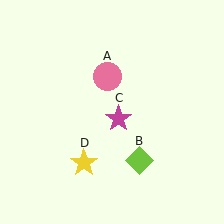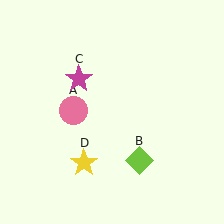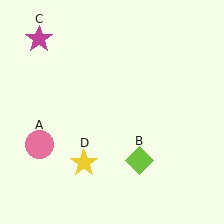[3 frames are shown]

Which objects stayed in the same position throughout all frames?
Lime diamond (object B) and yellow star (object D) remained stationary.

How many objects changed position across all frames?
2 objects changed position: pink circle (object A), magenta star (object C).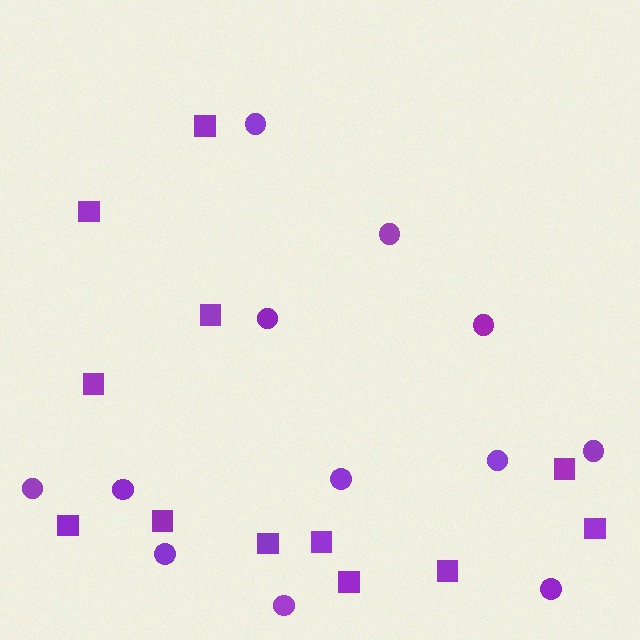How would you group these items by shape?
There are 2 groups: one group of circles (12) and one group of squares (12).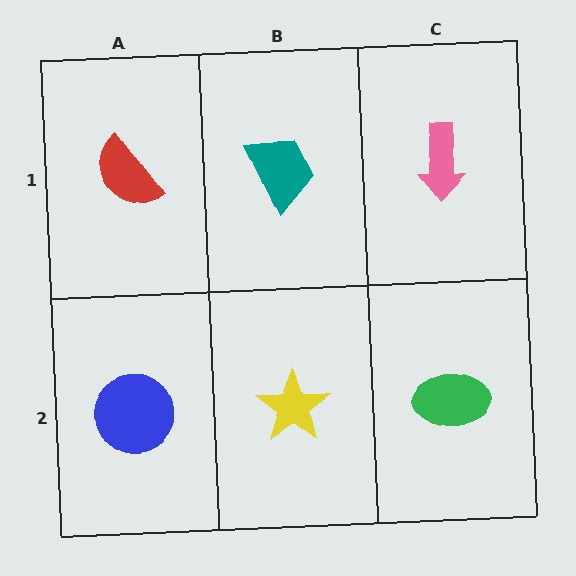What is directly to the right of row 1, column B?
A pink arrow.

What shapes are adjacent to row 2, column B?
A teal trapezoid (row 1, column B), a blue circle (row 2, column A), a green ellipse (row 2, column C).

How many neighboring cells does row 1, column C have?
2.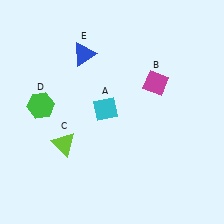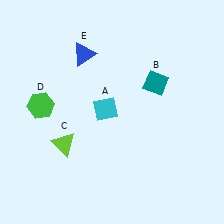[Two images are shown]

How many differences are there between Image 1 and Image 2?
There is 1 difference between the two images.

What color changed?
The diamond (B) changed from magenta in Image 1 to teal in Image 2.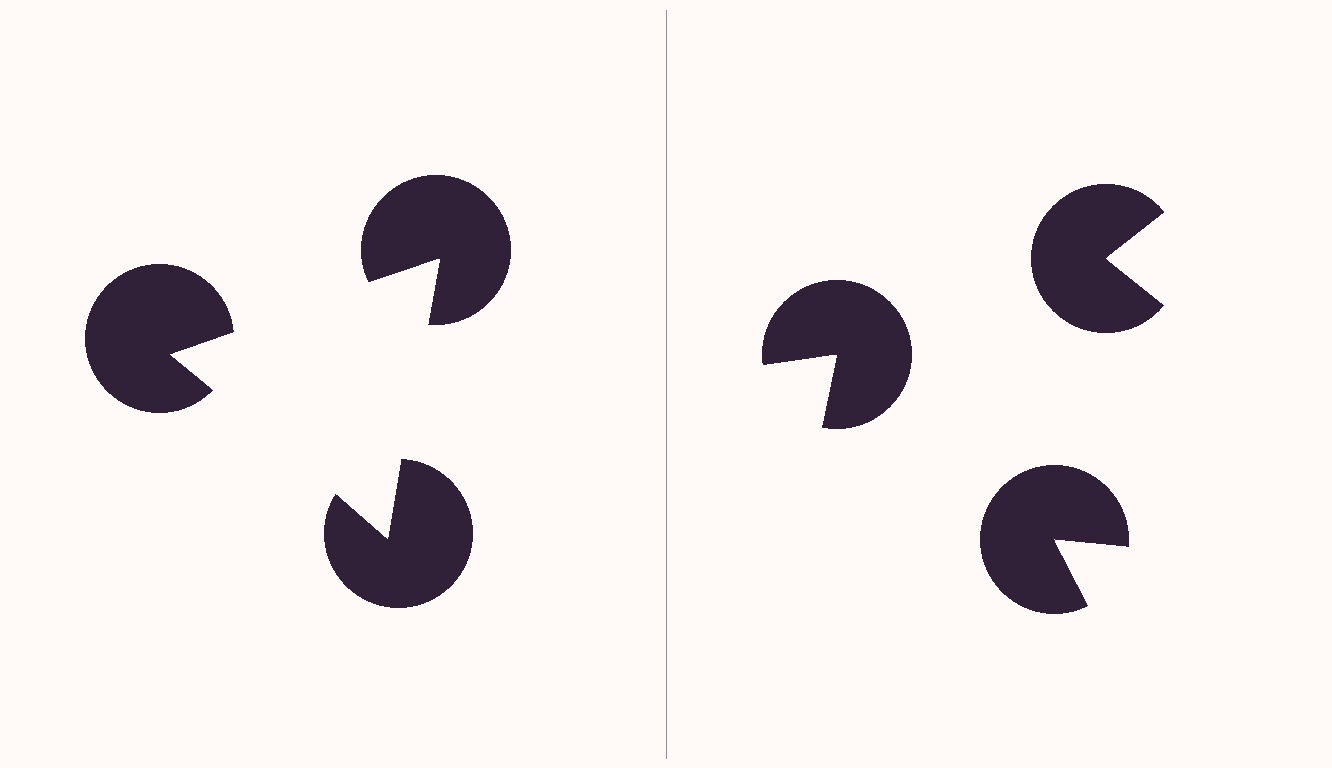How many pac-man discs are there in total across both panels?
6 — 3 on each side.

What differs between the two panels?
The pac-man discs are positioned identically on both sides; only the wedge orientations differ. On the left they align to a triangle; on the right they are misaligned.